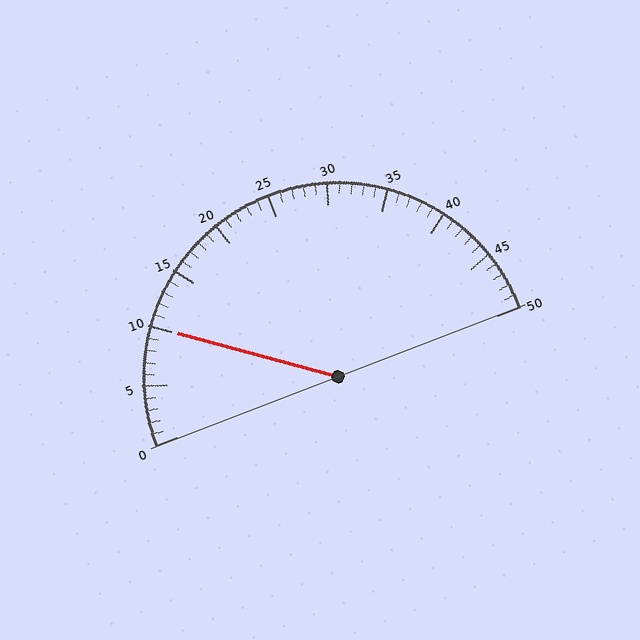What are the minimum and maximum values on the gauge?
The gauge ranges from 0 to 50.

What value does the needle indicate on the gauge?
The needle indicates approximately 10.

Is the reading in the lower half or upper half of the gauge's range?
The reading is in the lower half of the range (0 to 50).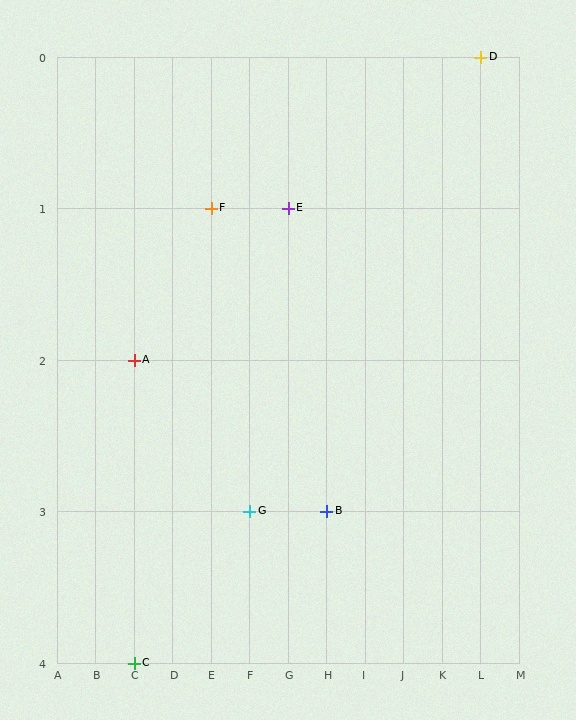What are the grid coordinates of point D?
Point D is at grid coordinates (L, 0).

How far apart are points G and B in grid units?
Points G and B are 2 columns apart.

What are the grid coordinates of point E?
Point E is at grid coordinates (G, 1).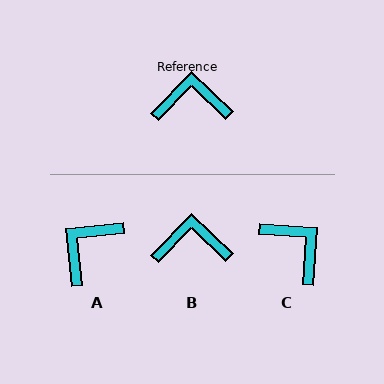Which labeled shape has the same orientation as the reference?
B.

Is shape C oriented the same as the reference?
No, it is off by about 50 degrees.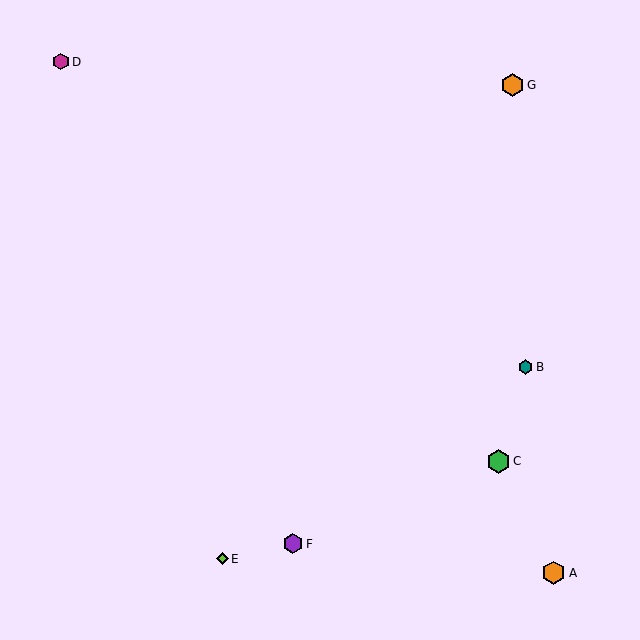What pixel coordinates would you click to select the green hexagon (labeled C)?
Click at (498, 461) to select the green hexagon C.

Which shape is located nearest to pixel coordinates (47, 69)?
The magenta hexagon (labeled D) at (61, 62) is nearest to that location.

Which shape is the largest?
The green hexagon (labeled C) is the largest.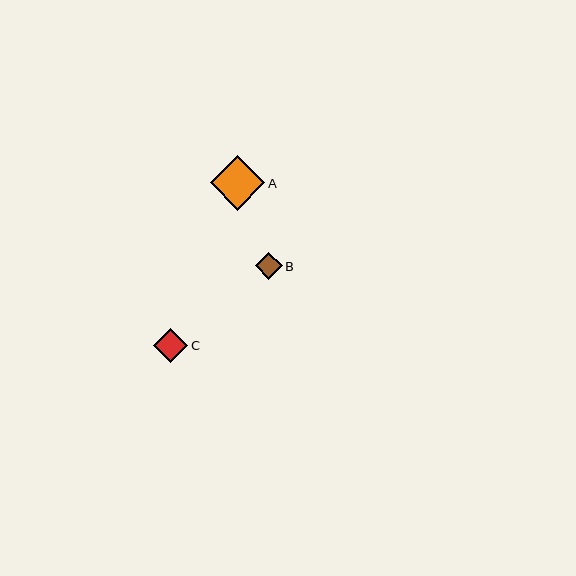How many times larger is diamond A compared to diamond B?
Diamond A is approximately 2.0 times the size of diamond B.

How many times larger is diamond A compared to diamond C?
Diamond A is approximately 1.6 times the size of diamond C.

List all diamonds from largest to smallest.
From largest to smallest: A, C, B.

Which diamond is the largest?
Diamond A is the largest with a size of approximately 54 pixels.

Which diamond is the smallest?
Diamond B is the smallest with a size of approximately 27 pixels.